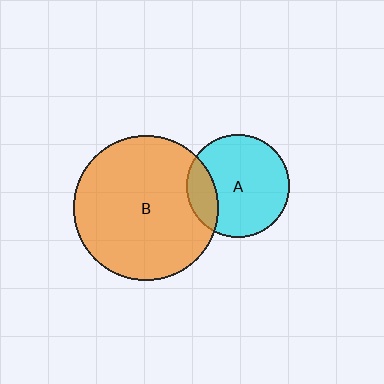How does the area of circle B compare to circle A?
Approximately 2.0 times.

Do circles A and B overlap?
Yes.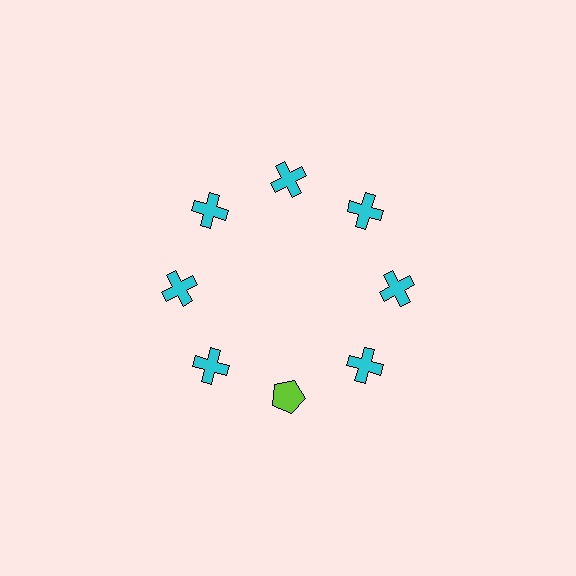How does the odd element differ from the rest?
It differs in both color (lime instead of cyan) and shape (pentagon instead of cross).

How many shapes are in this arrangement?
There are 8 shapes arranged in a ring pattern.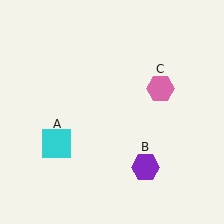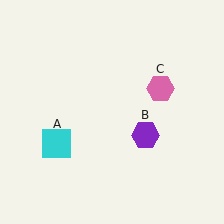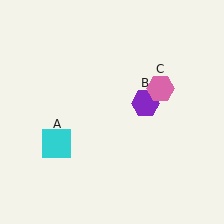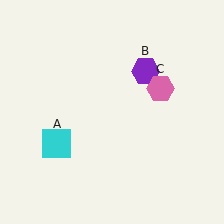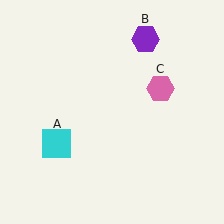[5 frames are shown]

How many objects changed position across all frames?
1 object changed position: purple hexagon (object B).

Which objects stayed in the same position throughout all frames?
Cyan square (object A) and pink hexagon (object C) remained stationary.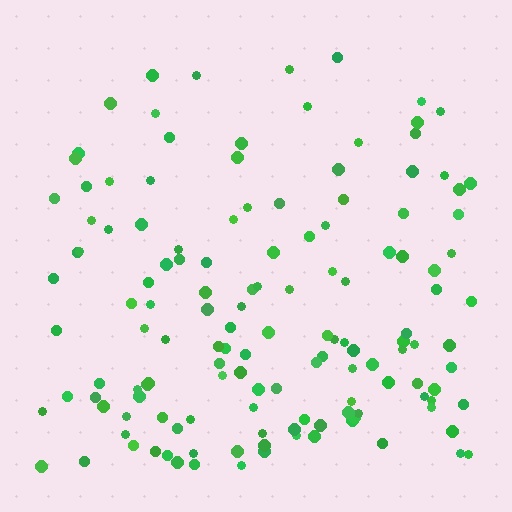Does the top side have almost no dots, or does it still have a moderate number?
Still a moderate number, just noticeably fewer than the bottom.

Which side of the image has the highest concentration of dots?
The bottom.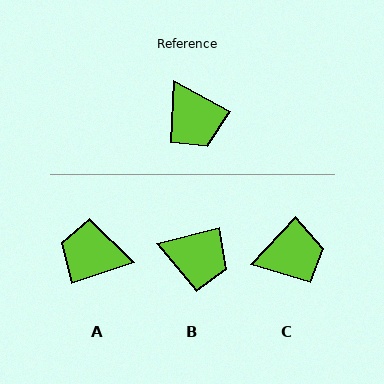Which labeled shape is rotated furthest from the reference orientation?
A, about 132 degrees away.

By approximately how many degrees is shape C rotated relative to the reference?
Approximately 75 degrees counter-clockwise.